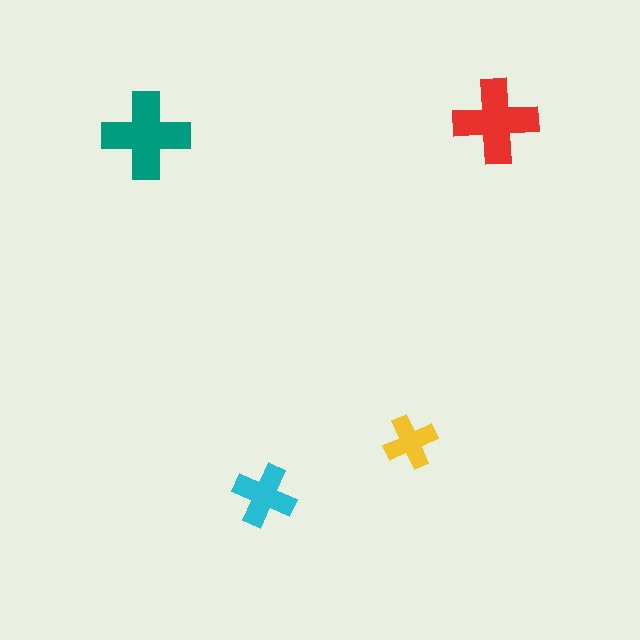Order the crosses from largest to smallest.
the teal one, the red one, the cyan one, the yellow one.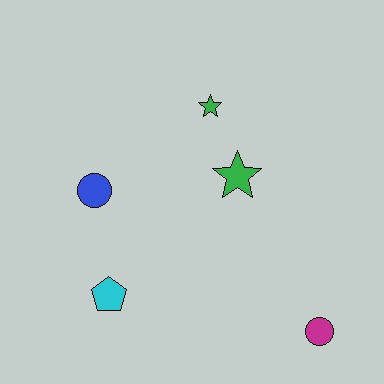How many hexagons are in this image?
There are no hexagons.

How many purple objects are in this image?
There are no purple objects.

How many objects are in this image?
There are 5 objects.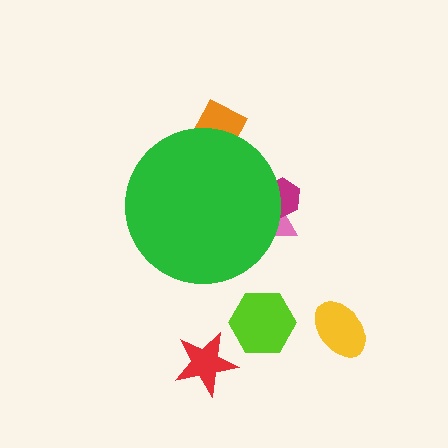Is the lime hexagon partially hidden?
No, the lime hexagon is fully visible.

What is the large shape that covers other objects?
A green circle.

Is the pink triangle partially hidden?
Yes, the pink triangle is partially hidden behind the green circle.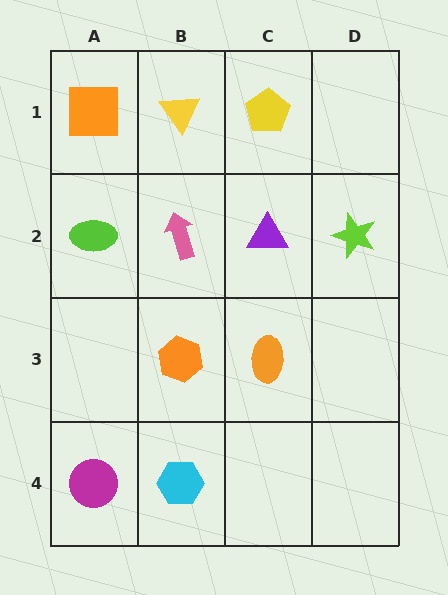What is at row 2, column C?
A purple triangle.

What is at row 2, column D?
A lime star.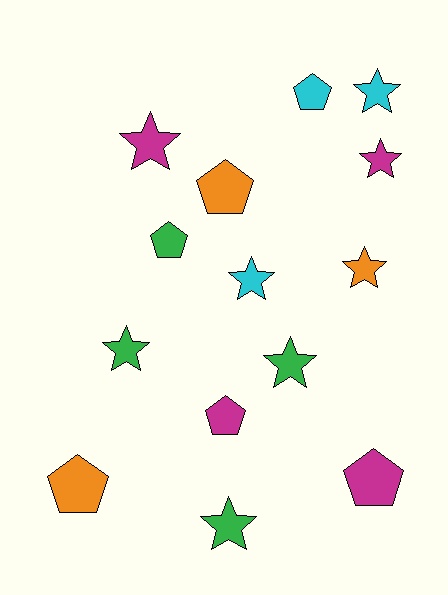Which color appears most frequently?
Magenta, with 4 objects.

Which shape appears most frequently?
Star, with 8 objects.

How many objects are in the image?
There are 14 objects.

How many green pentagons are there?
There is 1 green pentagon.